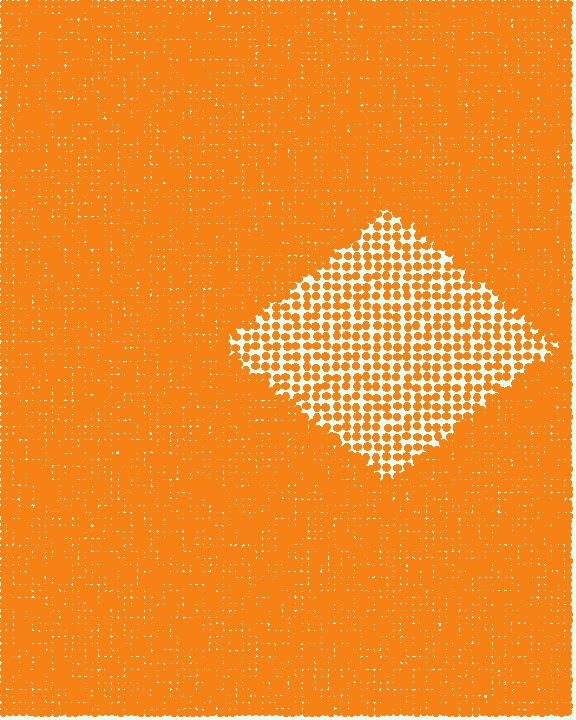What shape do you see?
I see a diamond.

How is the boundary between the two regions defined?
The boundary is defined by a change in element density (approximately 2.3x ratio). All elements are the same color, size, and shape.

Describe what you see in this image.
The image contains small orange elements arranged at two different densities. A diamond-shaped region is visible where the elements are less densely packed than the surrounding area.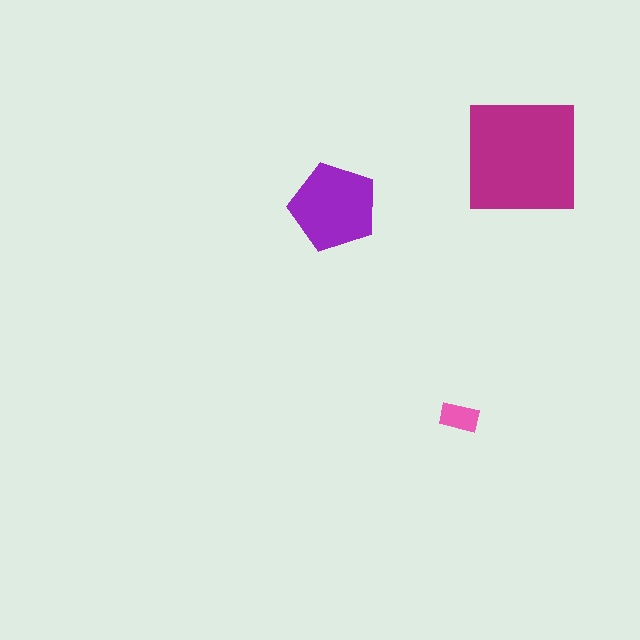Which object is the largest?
The magenta square.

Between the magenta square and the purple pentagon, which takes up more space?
The magenta square.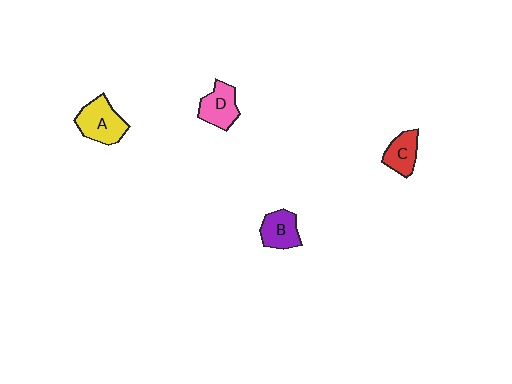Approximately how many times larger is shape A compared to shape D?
Approximately 1.2 times.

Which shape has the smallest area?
Shape C (red).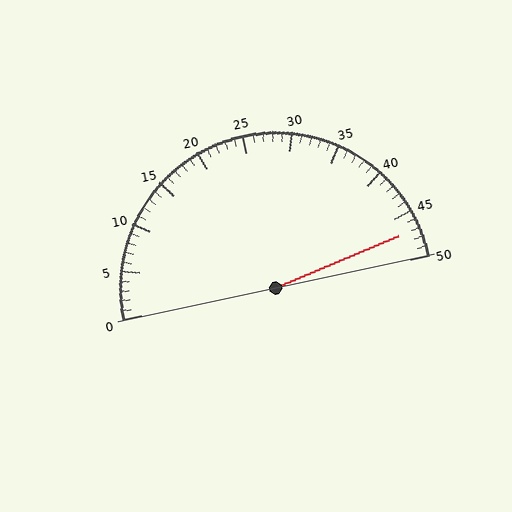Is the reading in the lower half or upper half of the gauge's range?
The reading is in the upper half of the range (0 to 50).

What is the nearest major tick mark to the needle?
The nearest major tick mark is 45.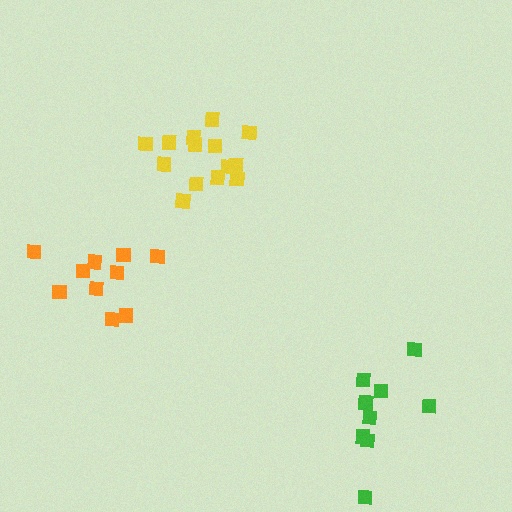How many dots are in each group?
Group 1: 10 dots, Group 2: 14 dots, Group 3: 9 dots (33 total).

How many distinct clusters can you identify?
There are 3 distinct clusters.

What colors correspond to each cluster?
The clusters are colored: orange, yellow, green.